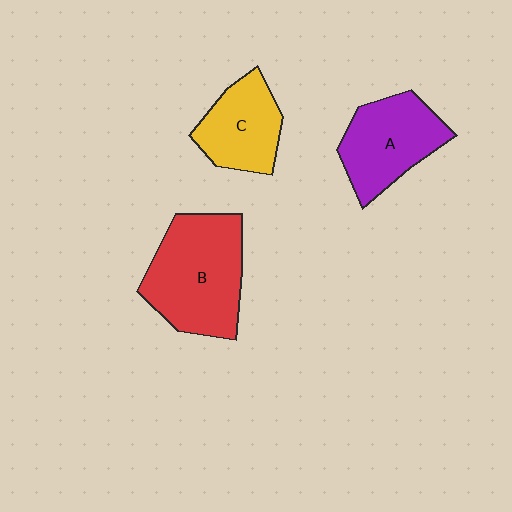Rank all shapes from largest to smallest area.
From largest to smallest: B (red), A (purple), C (yellow).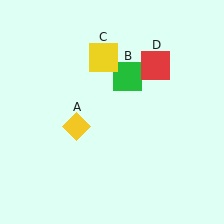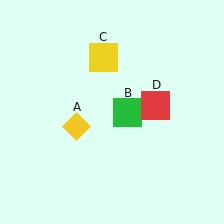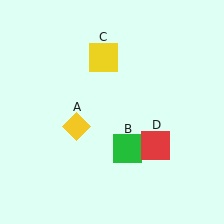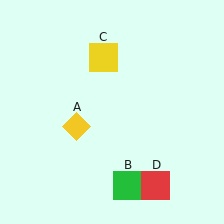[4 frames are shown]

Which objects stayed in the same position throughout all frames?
Yellow diamond (object A) and yellow square (object C) remained stationary.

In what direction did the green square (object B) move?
The green square (object B) moved down.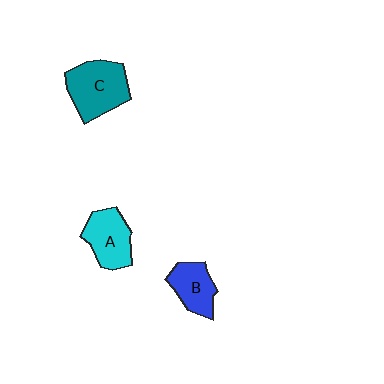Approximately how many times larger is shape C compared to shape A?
Approximately 1.3 times.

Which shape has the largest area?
Shape C (teal).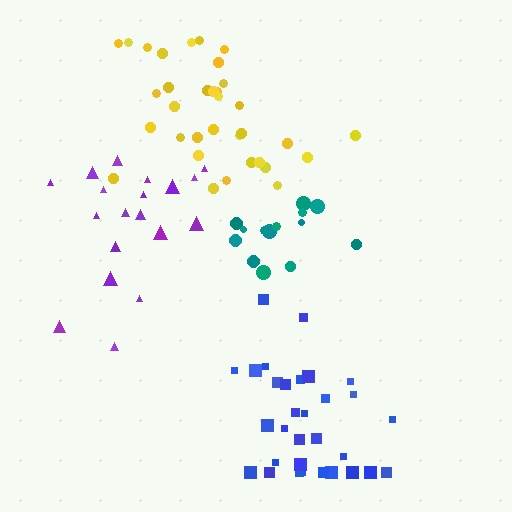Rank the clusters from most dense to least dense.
teal, yellow, blue, purple.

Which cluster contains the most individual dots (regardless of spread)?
Yellow (34).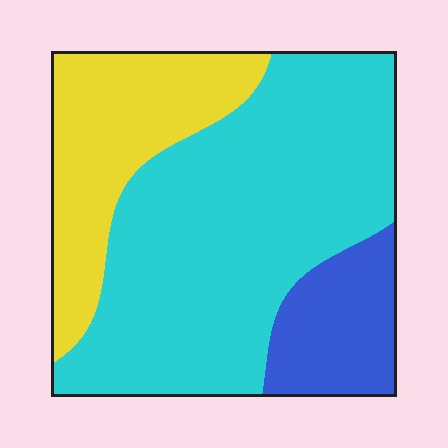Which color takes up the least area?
Blue, at roughly 15%.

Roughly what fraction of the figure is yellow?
Yellow covers roughly 25% of the figure.